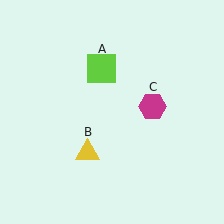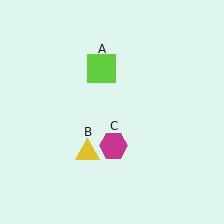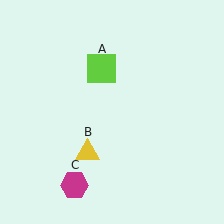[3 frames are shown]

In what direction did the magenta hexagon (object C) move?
The magenta hexagon (object C) moved down and to the left.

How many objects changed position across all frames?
1 object changed position: magenta hexagon (object C).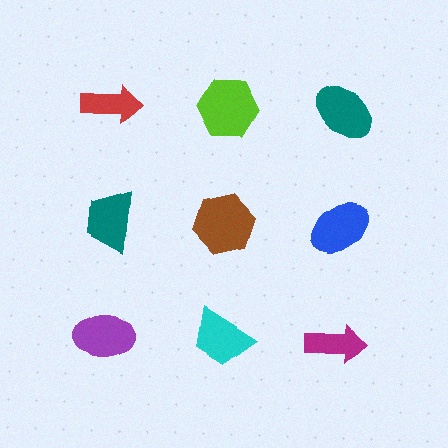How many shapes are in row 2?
3 shapes.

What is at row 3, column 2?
A cyan trapezoid.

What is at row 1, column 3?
A teal ellipse.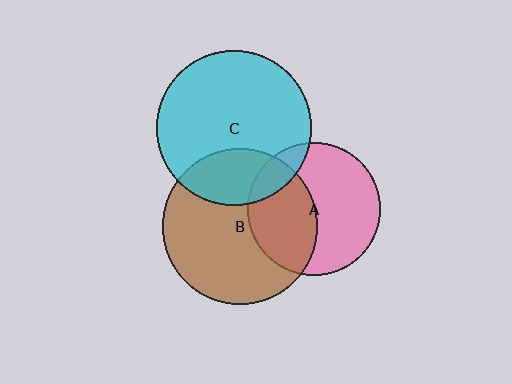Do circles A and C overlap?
Yes.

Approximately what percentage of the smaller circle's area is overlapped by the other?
Approximately 15%.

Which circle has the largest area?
Circle C (cyan).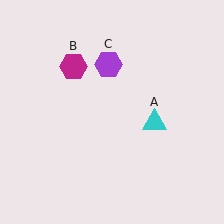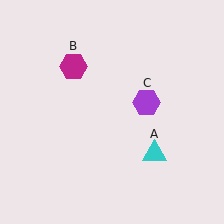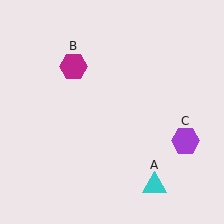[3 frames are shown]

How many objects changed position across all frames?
2 objects changed position: cyan triangle (object A), purple hexagon (object C).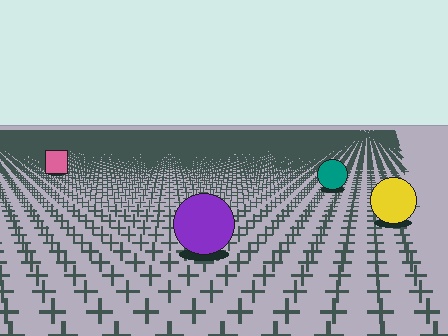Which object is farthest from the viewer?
The pink square is farthest from the viewer. It appears smaller and the ground texture around it is denser.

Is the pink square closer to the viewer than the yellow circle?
No. The yellow circle is closer — you can tell from the texture gradient: the ground texture is coarser near it.